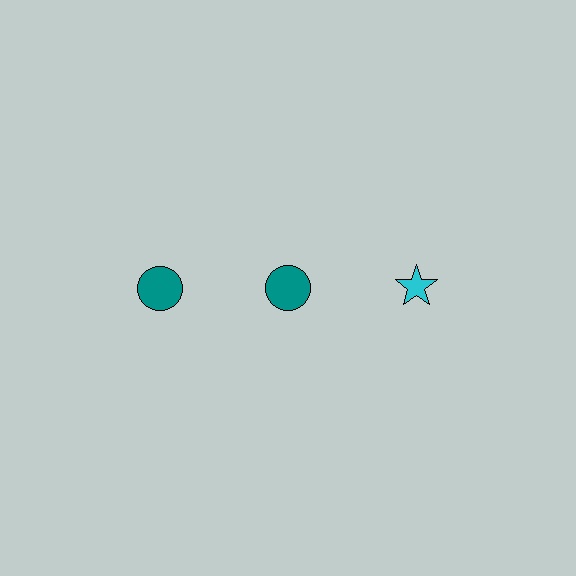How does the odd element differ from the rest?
It differs in both color (cyan instead of teal) and shape (star instead of circle).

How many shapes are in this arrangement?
There are 3 shapes arranged in a grid pattern.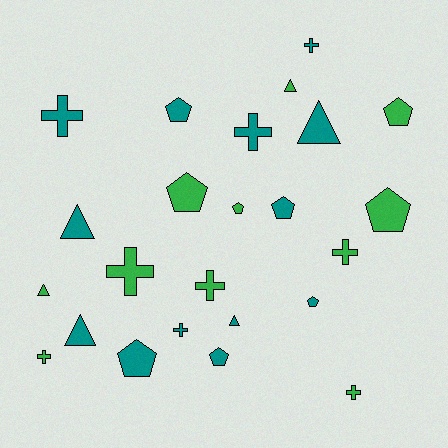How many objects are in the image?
There are 24 objects.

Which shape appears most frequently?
Pentagon, with 9 objects.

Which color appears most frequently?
Teal, with 13 objects.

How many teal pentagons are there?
There are 5 teal pentagons.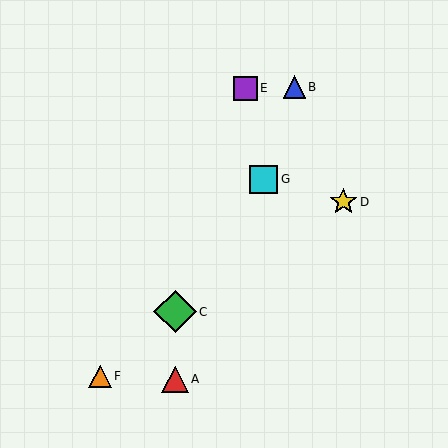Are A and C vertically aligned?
Yes, both are at x≈175.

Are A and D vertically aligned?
No, A is at x≈175 and D is at x≈343.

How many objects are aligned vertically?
2 objects (A, C) are aligned vertically.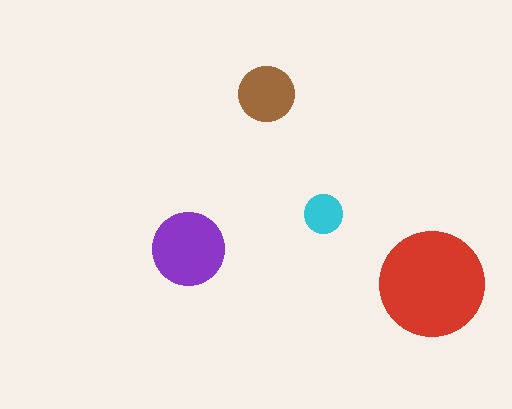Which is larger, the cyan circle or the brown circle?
The brown one.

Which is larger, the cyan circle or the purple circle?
The purple one.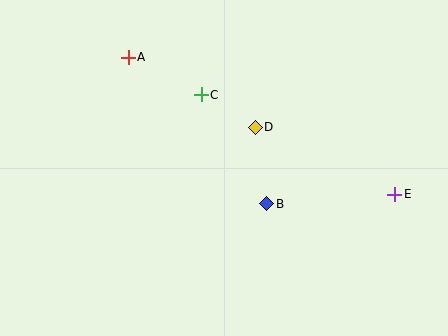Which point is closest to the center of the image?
Point D at (255, 127) is closest to the center.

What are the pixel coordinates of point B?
Point B is at (267, 204).